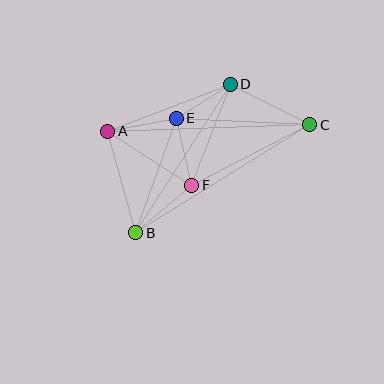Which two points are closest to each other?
Points D and E are closest to each other.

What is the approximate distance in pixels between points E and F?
The distance between E and F is approximately 69 pixels.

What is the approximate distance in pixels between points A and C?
The distance between A and C is approximately 202 pixels.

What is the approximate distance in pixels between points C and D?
The distance between C and D is approximately 89 pixels.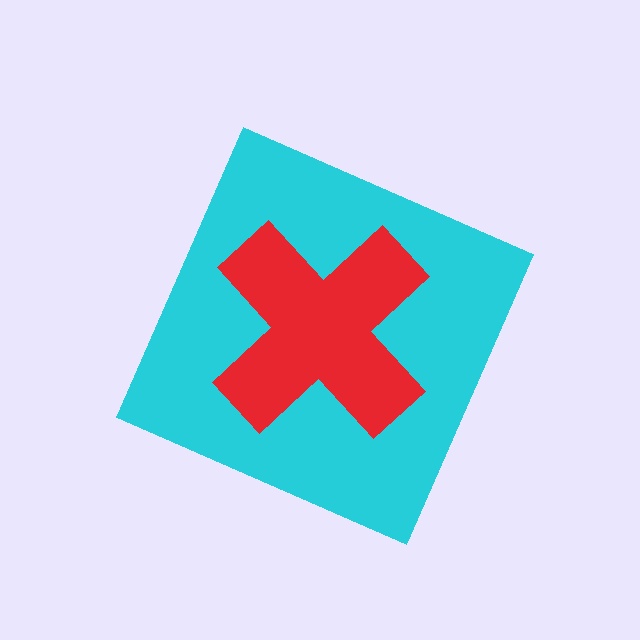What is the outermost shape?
The cyan diamond.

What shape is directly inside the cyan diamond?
The red cross.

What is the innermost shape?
The red cross.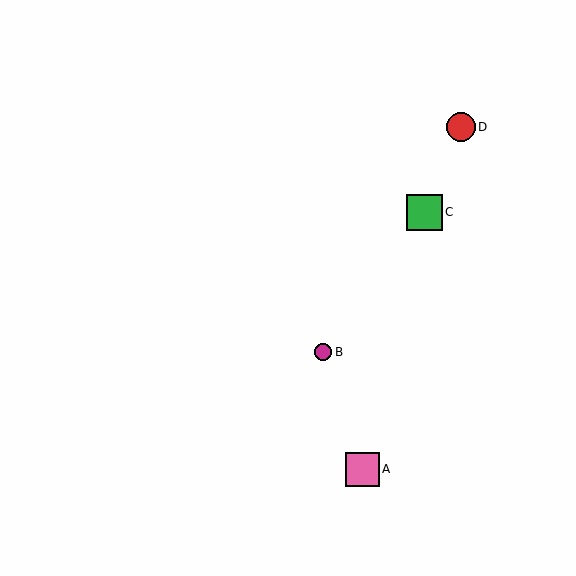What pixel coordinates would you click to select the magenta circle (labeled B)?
Click at (323, 352) to select the magenta circle B.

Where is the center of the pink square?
The center of the pink square is at (363, 469).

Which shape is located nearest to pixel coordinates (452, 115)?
The red circle (labeled D) at (461, 127) is nearest to that location.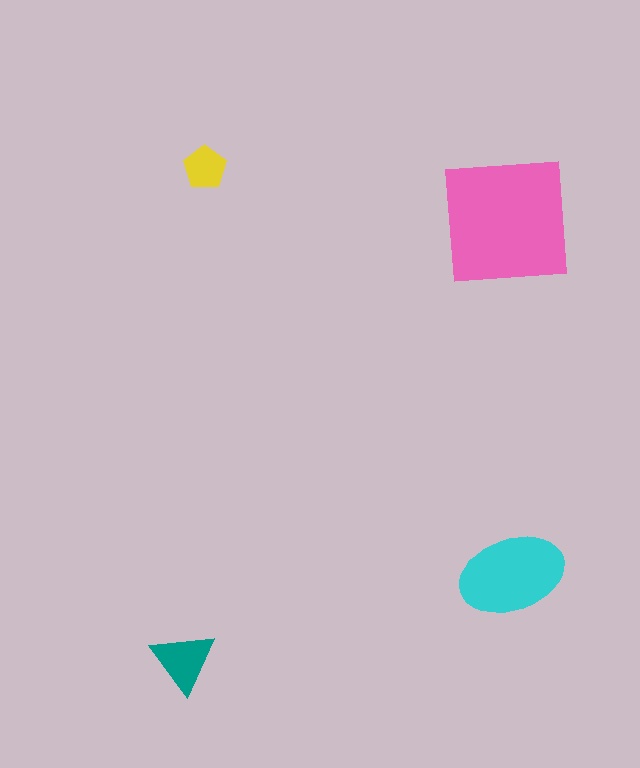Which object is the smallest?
The yellow pentagon.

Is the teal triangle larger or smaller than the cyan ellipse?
Smaller.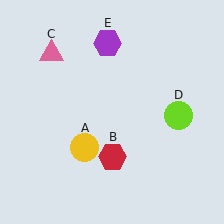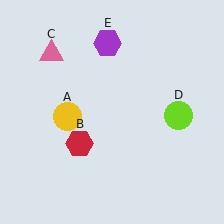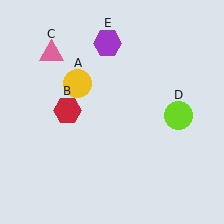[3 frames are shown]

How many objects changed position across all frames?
2 objects changed position: yellow circle (object A), red hexagon (object B).